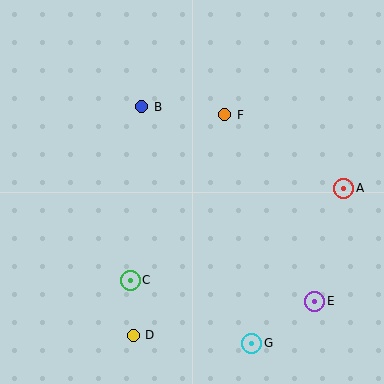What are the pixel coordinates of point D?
Point D is at (133, 335).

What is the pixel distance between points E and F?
The distance between E and F is 207 pixels.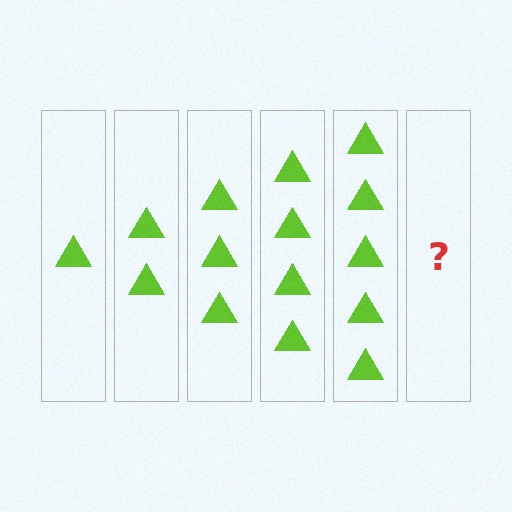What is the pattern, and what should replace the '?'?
The pattern is that each step adds one more triangle. The '?' should be 6 triangles.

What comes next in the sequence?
The next element should be 6 triangles.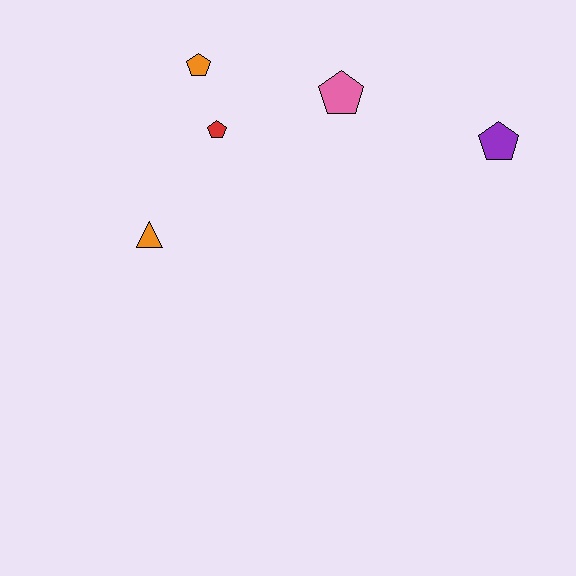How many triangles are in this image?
There is 1 triangle.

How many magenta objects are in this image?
There are no magenta objects.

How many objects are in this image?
There are 5 objects.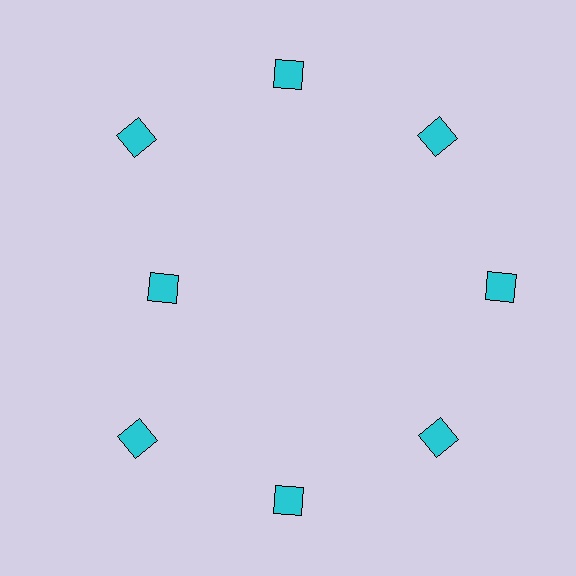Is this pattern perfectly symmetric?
No. The 8 cyan diamonds are arranged in a ring, but one element near the 9 o'clock position is pulled inward toward the center, breaking the 8-fold rotational symmetry.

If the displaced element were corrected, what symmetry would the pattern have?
It would have 8-fold rotational symmetry — the pattern would map onto itself every 45 degrees.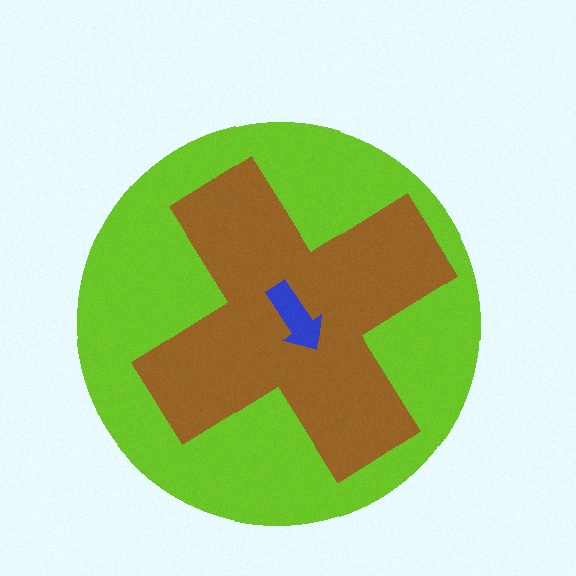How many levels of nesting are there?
3.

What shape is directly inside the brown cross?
The blue arrow.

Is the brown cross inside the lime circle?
Yes.